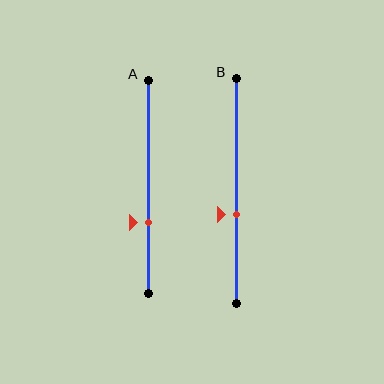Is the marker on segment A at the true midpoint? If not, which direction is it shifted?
No, the marker on segment A is shifted downward by about 17% of the segment length.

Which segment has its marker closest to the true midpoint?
Segment B has its marker closest to the true midpoint.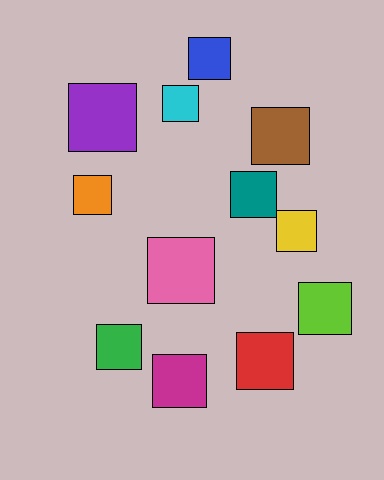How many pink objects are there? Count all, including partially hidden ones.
There is 1 pink object.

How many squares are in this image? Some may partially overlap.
There are 12 squares.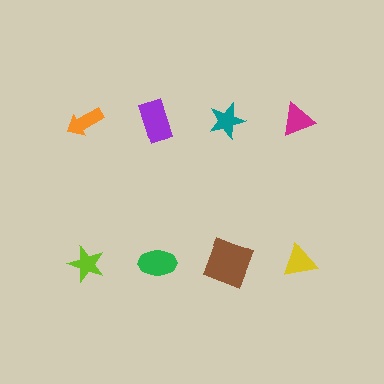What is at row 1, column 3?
A teal star.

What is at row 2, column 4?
A yellow triangle.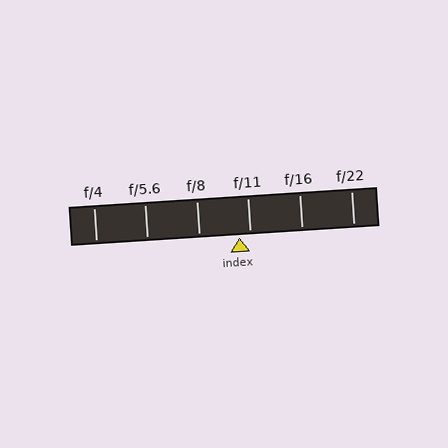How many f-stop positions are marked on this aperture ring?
There are 6 f-stop positions marked.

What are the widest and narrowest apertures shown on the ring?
The widest aperture shown is f/4 and the narrowest is f/22.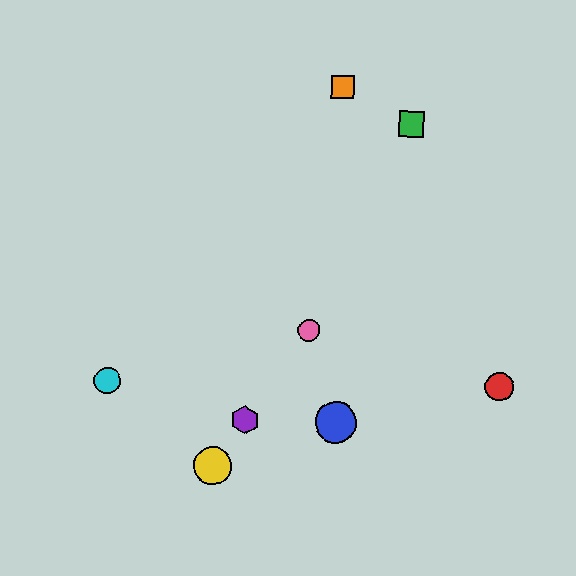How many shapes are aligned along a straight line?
3 shapes (the yellow circle, the purple hexagon, the pink circle) are aligned along a straight line.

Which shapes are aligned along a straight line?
The yellow circle, the purple hexagon, the pink circle are aligned along a straight line.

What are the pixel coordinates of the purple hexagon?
The purple hexagon is at (245, 420).